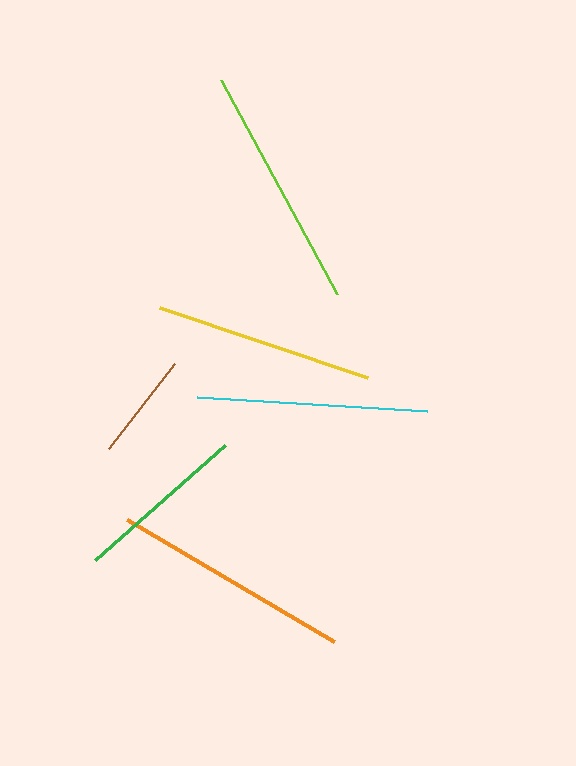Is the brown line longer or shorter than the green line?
The green line is longer than the brown line.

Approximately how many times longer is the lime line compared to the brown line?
The lime line is approximately 2.3 times the length of the brown line.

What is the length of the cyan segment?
The cyan segment is approximately 230 pixels long.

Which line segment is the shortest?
The brown line is the shortest at approximately 108 pixels.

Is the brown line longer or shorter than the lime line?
The lime line is longer than the brown line.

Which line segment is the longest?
The lime line is the longest at approximately 243 pixels.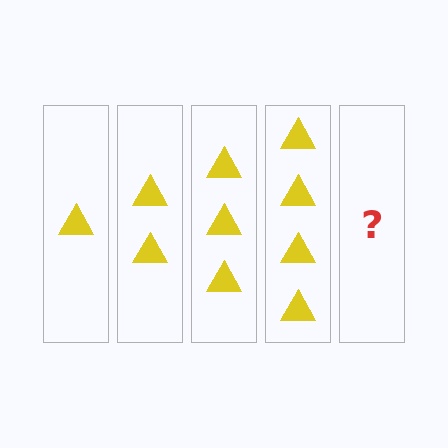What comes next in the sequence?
The next element should be 5 triangles.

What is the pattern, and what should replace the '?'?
The pattern is that each step adds one more triangle. The '?' should be 5 triangles.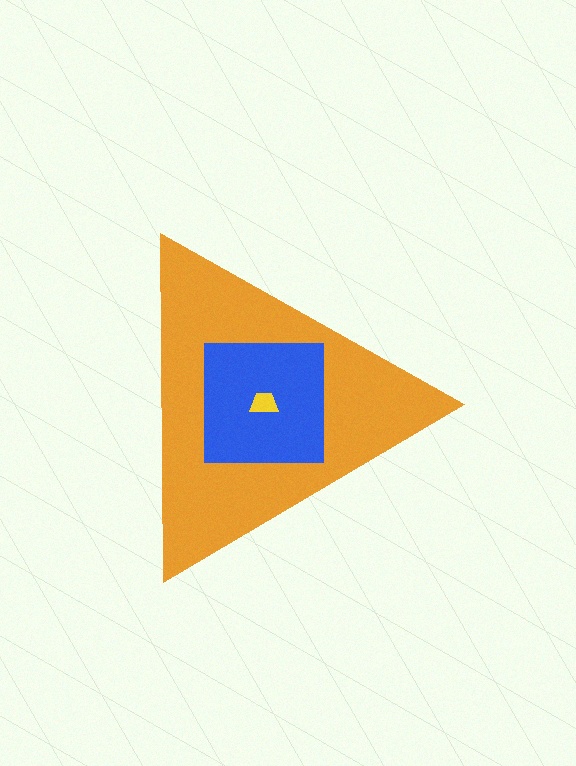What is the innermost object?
The yellow trapezoid.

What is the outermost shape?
The orange triangle.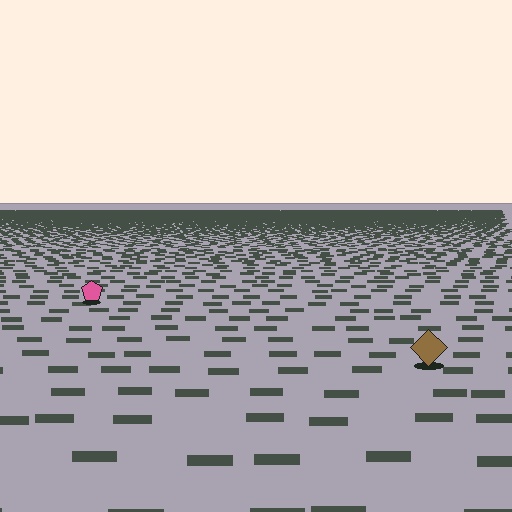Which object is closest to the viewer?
The brown diamond is closest. The texture marks near it are larger and more spread out.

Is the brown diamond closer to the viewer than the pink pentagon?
Yes. The brown diamond is closer — you can tell from the texture gradient: the ground texture is coarser near it.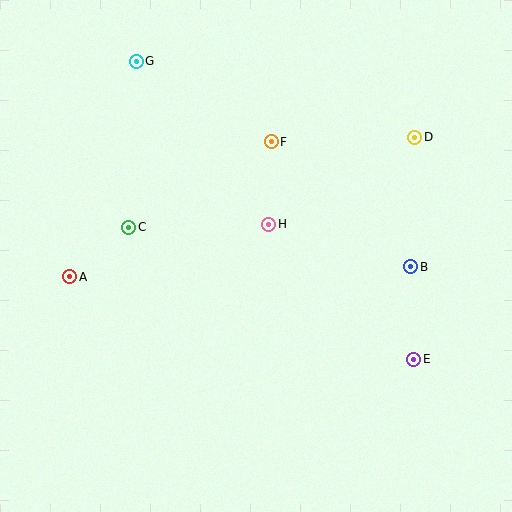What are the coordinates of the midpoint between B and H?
The midpoint between B and H is at (340, 246).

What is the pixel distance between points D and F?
The distance between D and F is 144 pixels.